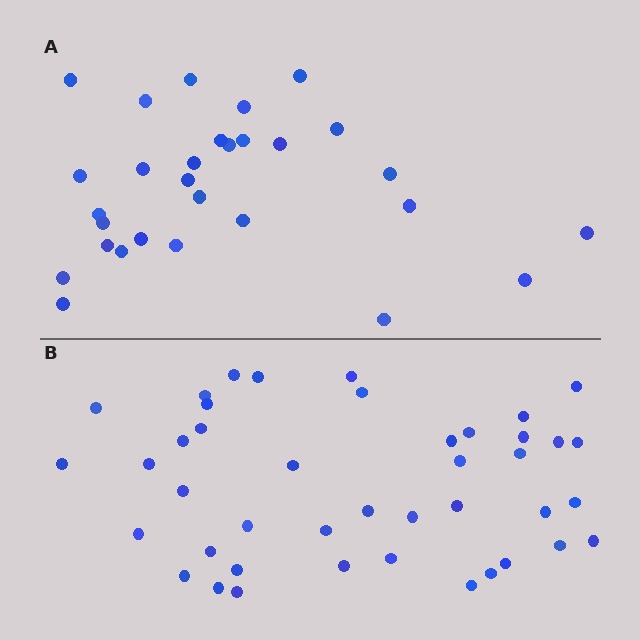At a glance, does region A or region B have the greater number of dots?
Region B (the bottom region) has more dots.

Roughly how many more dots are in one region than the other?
Region B has approximately 15 more dots than region A.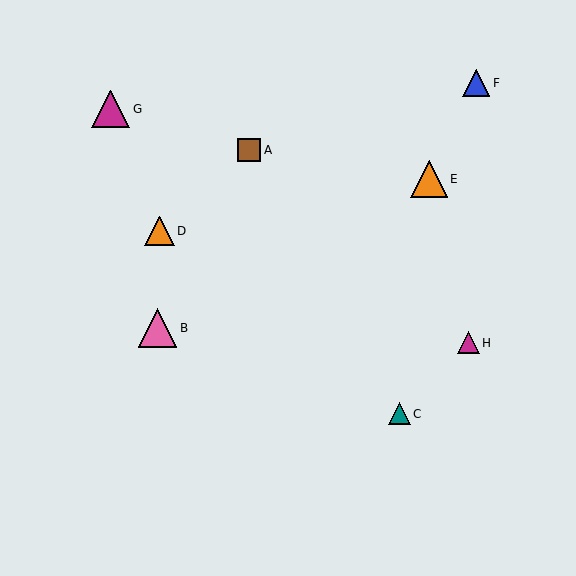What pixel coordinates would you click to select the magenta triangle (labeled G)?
Click at (111, 109) to select the magenta triangle G.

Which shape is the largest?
The pink triangle (labeled B) is the largest.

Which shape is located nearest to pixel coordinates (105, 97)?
The magenta triangle (labeled G) at (111, 109) is nearest to that location.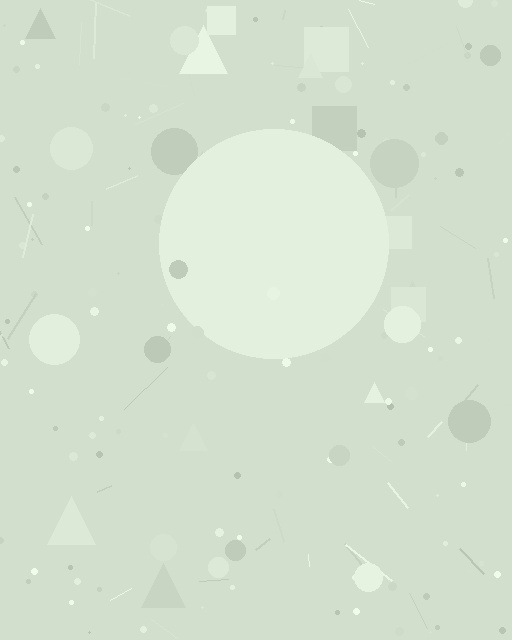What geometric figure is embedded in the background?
A circle is embedded in the background.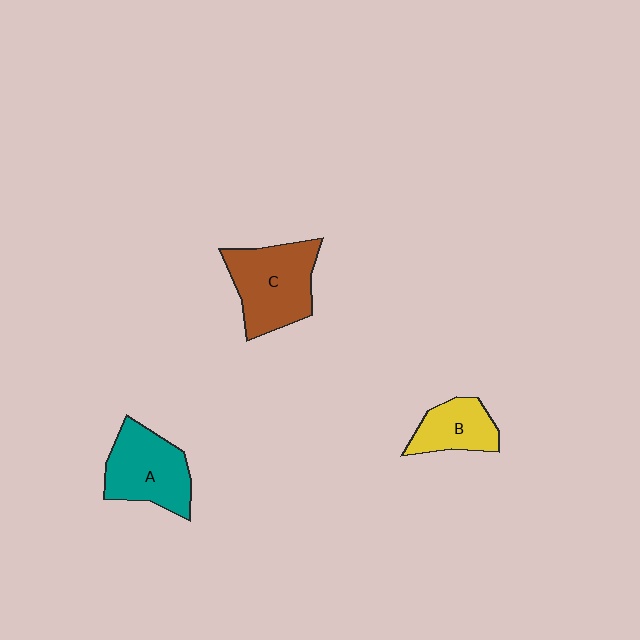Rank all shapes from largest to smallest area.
From largest to smallest: C (brown), A (teal), B (yellow).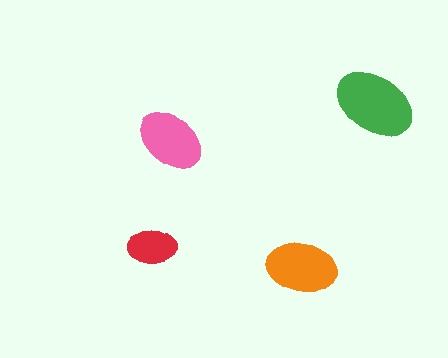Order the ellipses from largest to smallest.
the green one, the orange one, the pink one, the red one.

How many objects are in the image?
There are 4 objects in the image.